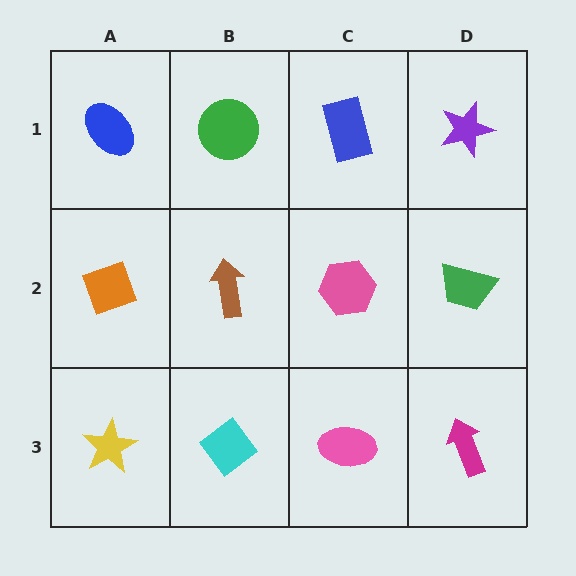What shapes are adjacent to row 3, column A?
An orange diamond (row 2, column A), a cyan diamond (row 3, column B).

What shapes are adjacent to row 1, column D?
A green trapezoid (row 2, column D), a blue rectangle (row 1, column C).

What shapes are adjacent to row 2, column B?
A green circle (row 1, column B), a cyan diamond (row 3, column B), an orange diamond (row 2, column A), a pink hexagon (row 2, column C).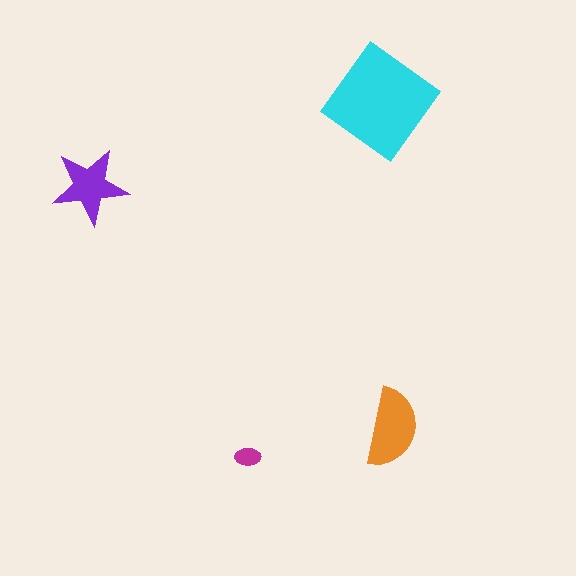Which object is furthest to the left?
The purple star is leftmost.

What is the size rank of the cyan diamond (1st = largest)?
1st.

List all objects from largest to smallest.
The cyan diamond, the orange semicircle, the purple star, the magenta ellipse.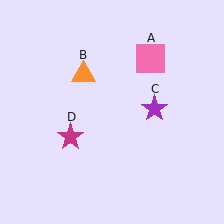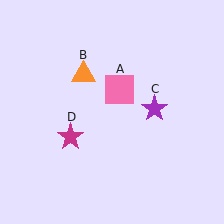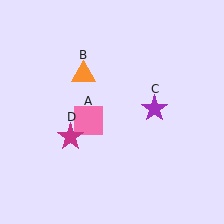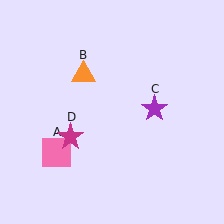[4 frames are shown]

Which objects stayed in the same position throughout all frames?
Orange triangle (object B) and purple star (object C) and magenta star (object D) remained stationary.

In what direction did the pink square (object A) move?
The pink square (object A) moved down and to the left.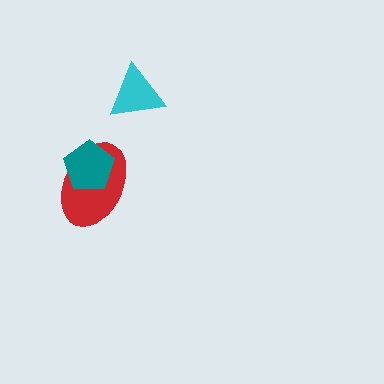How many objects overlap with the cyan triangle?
0 objects overlap with the cyan triangle.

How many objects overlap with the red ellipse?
1 object overlaps with the red ellipse.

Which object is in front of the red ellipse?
The teal pentagon is in front of the red ellipse.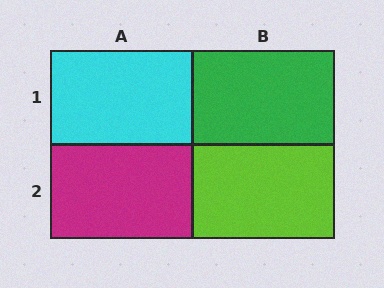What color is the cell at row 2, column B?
Lime.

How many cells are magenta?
1 cell is magenta.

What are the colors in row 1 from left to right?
Cyan, green.